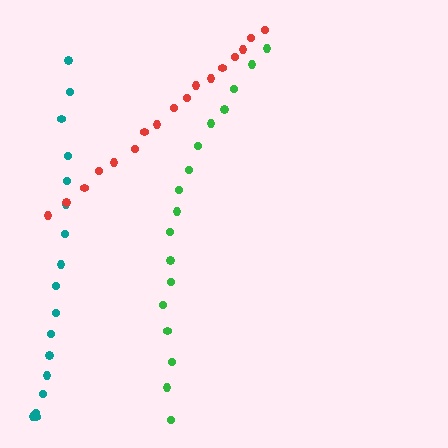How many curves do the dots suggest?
There are 3 distinct paths.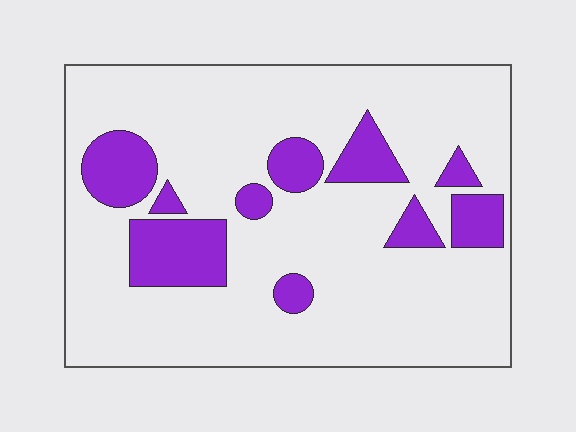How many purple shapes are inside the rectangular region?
10.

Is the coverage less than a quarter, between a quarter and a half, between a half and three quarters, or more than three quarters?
Less than a quarter.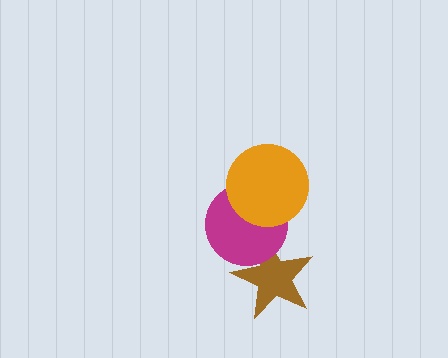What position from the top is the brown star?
The brown star is 3rd from the top.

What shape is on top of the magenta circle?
The orange circle is on top of the magenta circle.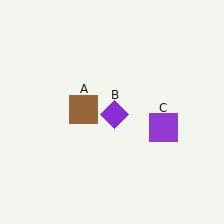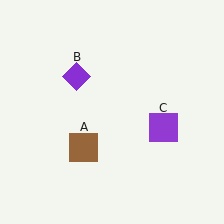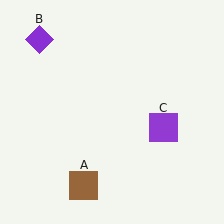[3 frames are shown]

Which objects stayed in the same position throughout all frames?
Purple square (object C) remained stationary.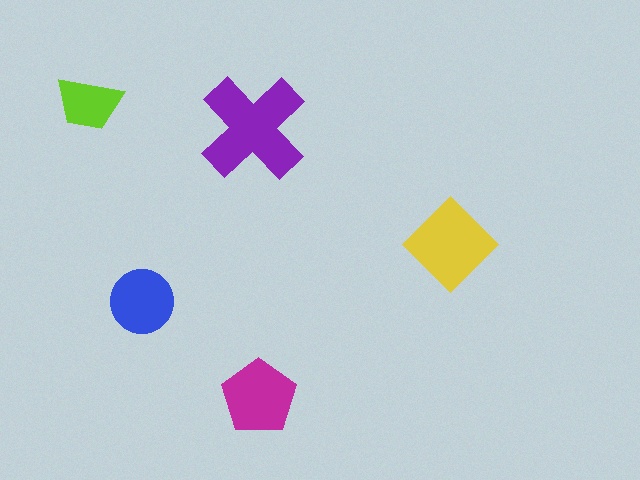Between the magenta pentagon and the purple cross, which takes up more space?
The purple cross.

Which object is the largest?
The purple cross.